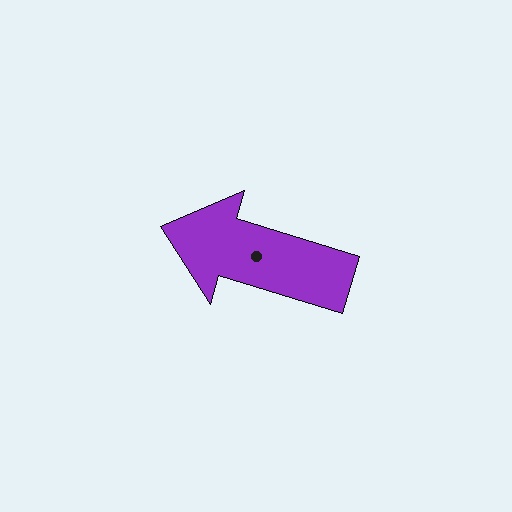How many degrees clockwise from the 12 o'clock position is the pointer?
Approximately 287 degrees.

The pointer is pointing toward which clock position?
Roughly 10 o'clock.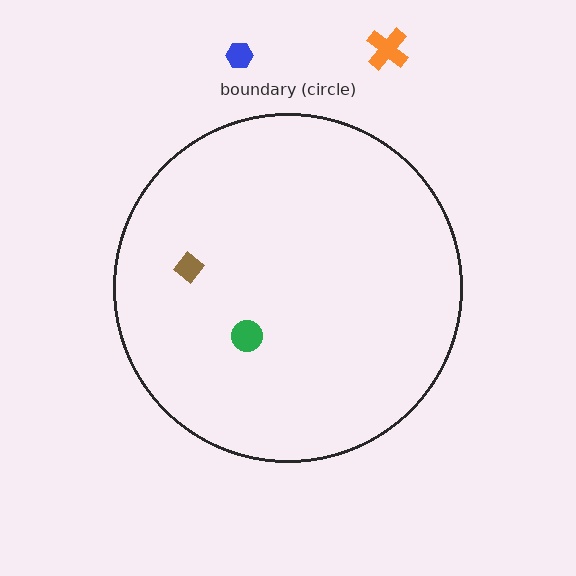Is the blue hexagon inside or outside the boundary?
Outside.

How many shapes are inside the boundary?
2 inside, 2 outside.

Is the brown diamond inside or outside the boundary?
Inside.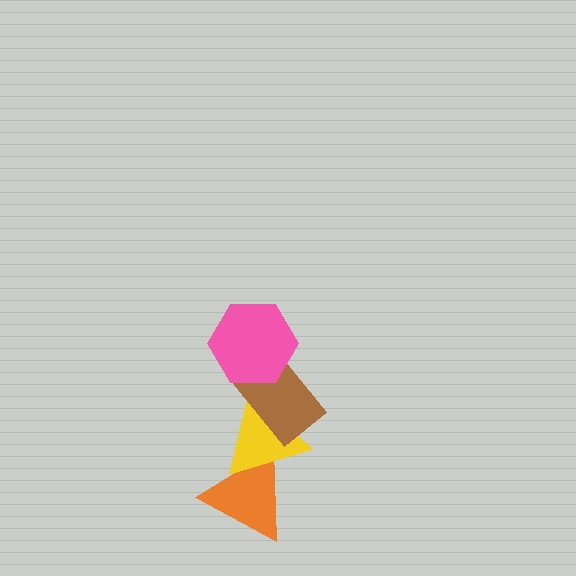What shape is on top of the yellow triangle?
The brown rectangle is on top of the yellow triangle.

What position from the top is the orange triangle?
The orange triangle is 4th from the top.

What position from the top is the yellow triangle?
The yellow triangle is 3rd from the top.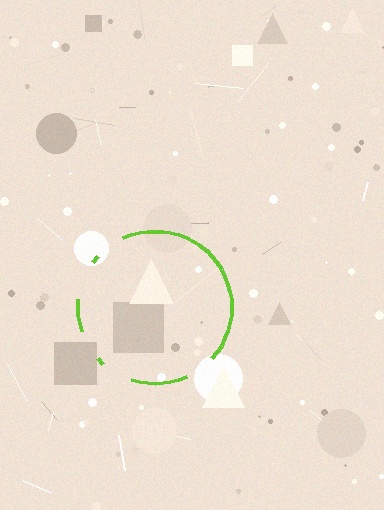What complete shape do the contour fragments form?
The contour fragments form a circle.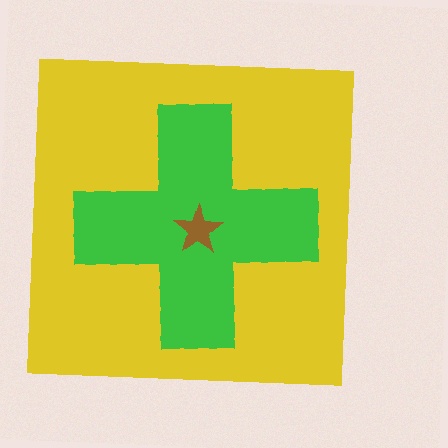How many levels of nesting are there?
3.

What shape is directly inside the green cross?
The brown star.